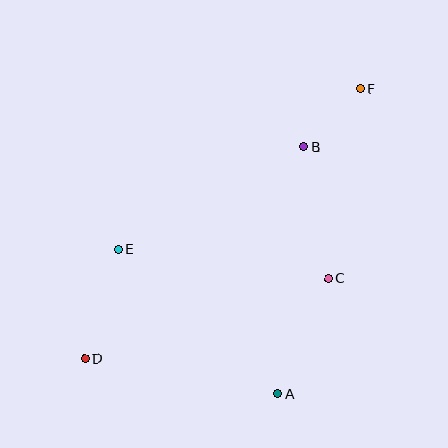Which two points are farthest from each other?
Points D and F are farthest from each other.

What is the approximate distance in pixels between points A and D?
The distance between A and D is approximately 196 pixels.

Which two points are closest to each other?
Points B and F are closest to each other.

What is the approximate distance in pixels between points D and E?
The distance between D and E is approximately 114 pixels.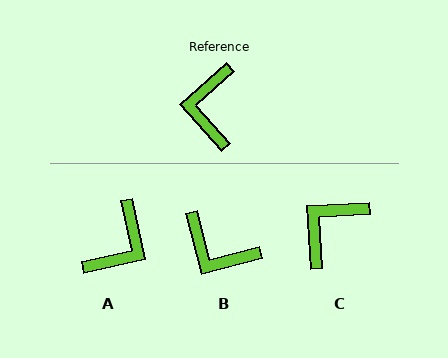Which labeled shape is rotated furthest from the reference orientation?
A, about 151 degrees away.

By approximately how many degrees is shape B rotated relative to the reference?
Approximately 63 degrees counter-clockwise.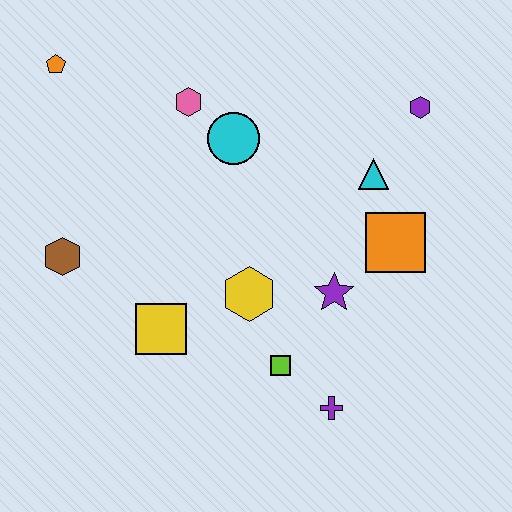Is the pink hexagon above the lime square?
Yes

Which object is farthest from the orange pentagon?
The purple cross is farthest from the orange pentagon.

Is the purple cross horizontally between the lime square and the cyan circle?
No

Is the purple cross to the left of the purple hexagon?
Yes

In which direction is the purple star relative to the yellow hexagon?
The purple star is to the right of the yellow hexagon.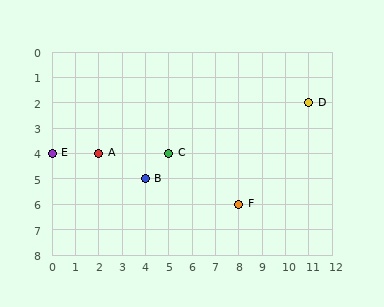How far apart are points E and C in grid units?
Points E and C are 5 columns apart.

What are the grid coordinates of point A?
Point A is at grid coordinates (2, 4).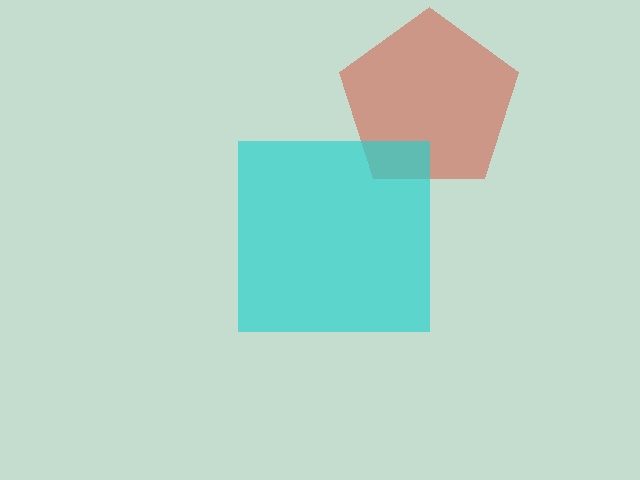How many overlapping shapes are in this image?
There are 2 overlapping shapes in the image.